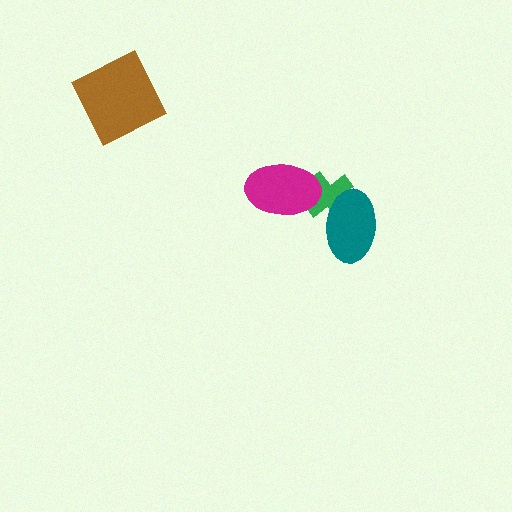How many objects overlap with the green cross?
2 objects overlap with the green cross.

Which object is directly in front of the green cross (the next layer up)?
The teal ellipse is directly in front of the green cross.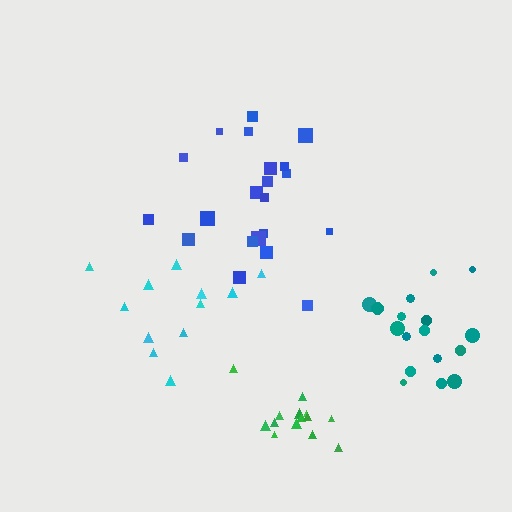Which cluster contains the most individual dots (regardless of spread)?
Blue (21).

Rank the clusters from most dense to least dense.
green, teal, cyan, blue.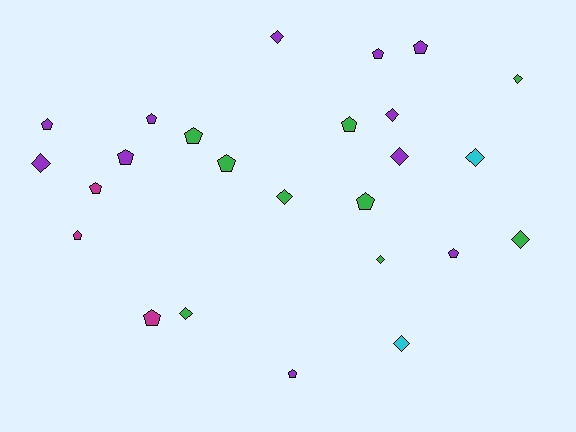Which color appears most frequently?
Purple, with 11 objects.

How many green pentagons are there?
There are 4 green pentagons.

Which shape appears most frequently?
Pentagon, with 14 objects.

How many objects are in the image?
There are 25 objects.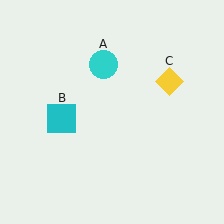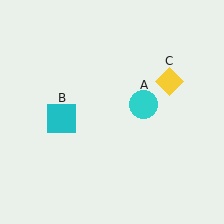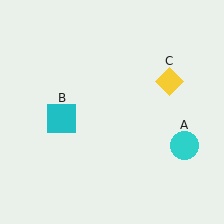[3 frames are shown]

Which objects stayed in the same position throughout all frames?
Cyan square (object B) and yellow diamond (object C) remained stationary.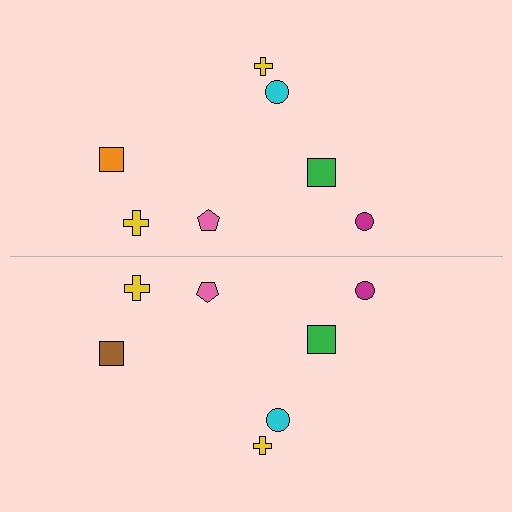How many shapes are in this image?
There are 14 shapes in this image.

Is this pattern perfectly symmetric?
No, the pattern is not perfectly symmetric. The brown square on the bottom side breaks the symmetry — its mirror counterpart is orange.